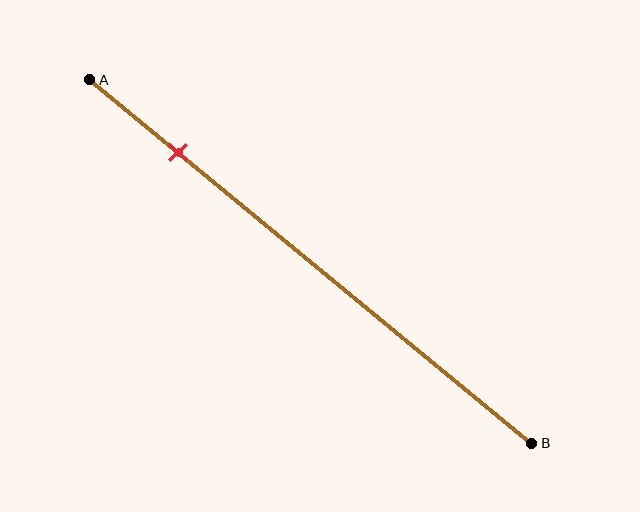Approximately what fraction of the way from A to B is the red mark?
The red mark is approximately 20% of the way from A to B.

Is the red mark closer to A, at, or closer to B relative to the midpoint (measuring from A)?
The red mark is closer to point A than the midpoint of segment AB.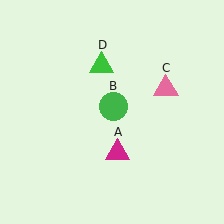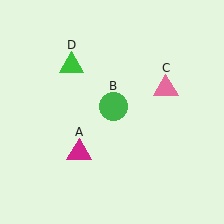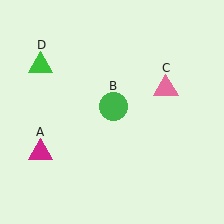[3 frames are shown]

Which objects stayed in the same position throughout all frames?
Green circle (object B) and pink triangle (object C) remained stationary.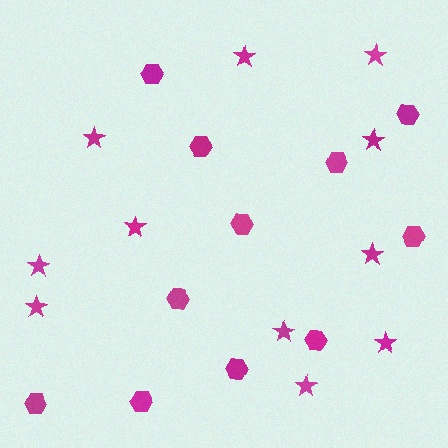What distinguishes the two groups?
There are 2 groups: one group of hexagons (11) and one group of stars (11).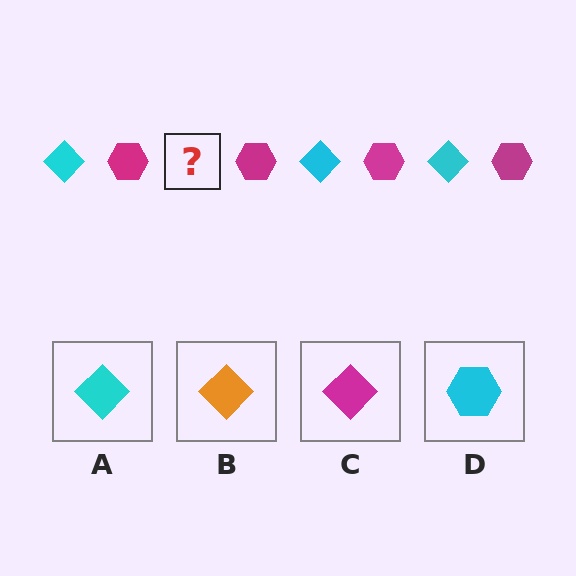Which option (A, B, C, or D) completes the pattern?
A.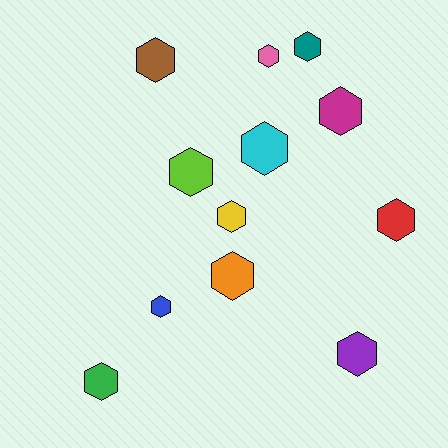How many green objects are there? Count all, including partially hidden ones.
There is 1 green object.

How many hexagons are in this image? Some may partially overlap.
There are 12 hexagons.